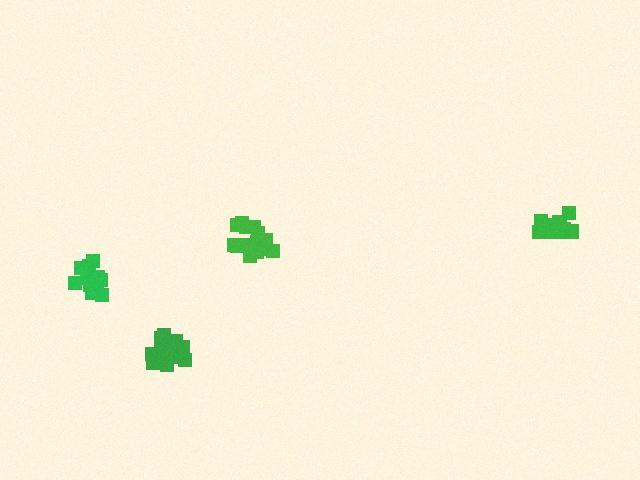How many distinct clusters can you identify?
There are 4 distinct clusters.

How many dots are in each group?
Group 1: 14 dots, Group 2: 17 dots, Group 3: 15 dots, Group 4: 16 dots (62 total).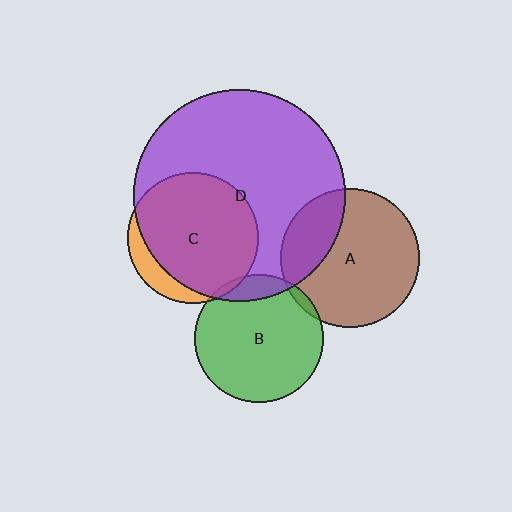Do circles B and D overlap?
Yes.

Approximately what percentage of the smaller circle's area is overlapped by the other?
Approximately 10%.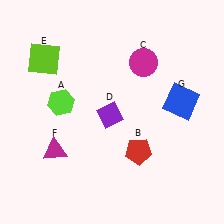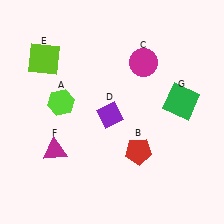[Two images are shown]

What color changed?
The square (G) changed from blue in Image 1 to green in Image 2.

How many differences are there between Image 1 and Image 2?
There is 1 difference between the two images.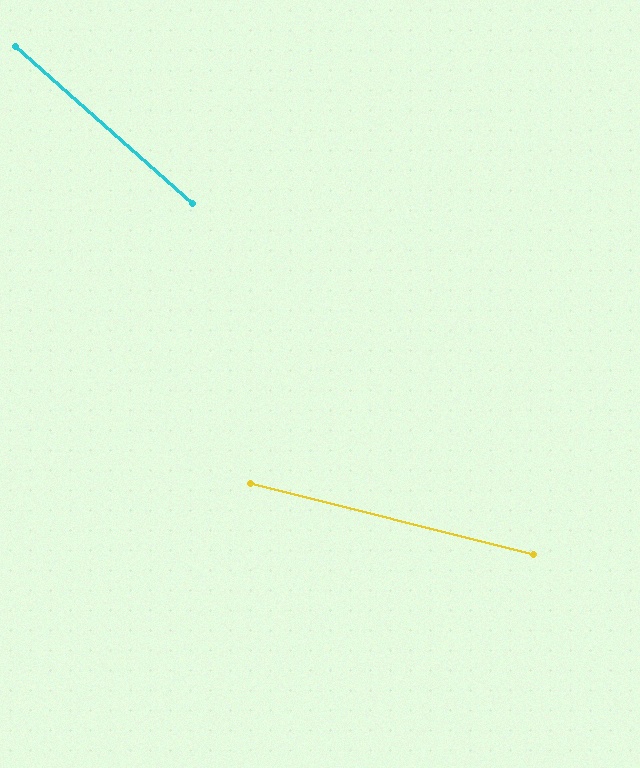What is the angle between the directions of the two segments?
Approximately 27 degrees.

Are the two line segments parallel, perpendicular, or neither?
Neither parallel nor perpendicular — they differ by about 27°.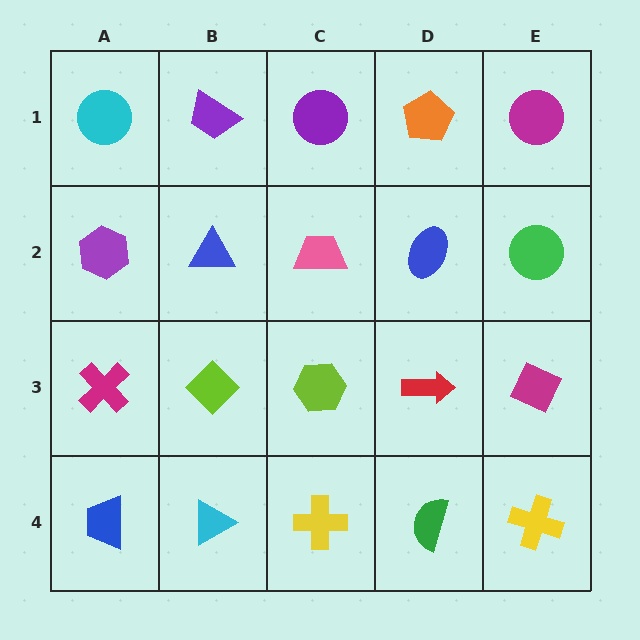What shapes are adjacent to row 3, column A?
A purple hexagon (row 2, column A), a blue trapezoid (row 4, column A), a lime diamond (row 3, column B).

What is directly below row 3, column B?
A cyan triangle.